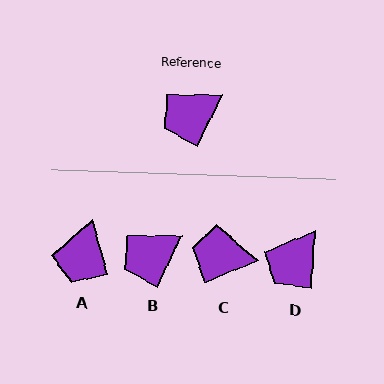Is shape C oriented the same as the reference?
No, it is off by about 42 degrees.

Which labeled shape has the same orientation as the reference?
B.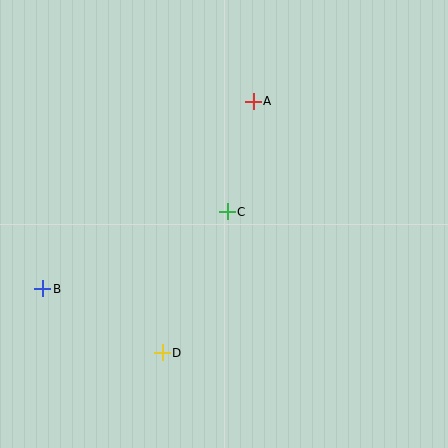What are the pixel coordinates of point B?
Point B is at (43, 289).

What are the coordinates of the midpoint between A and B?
The midpoint between A and B is at (148, 195).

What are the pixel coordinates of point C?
Point C is at (227, 212).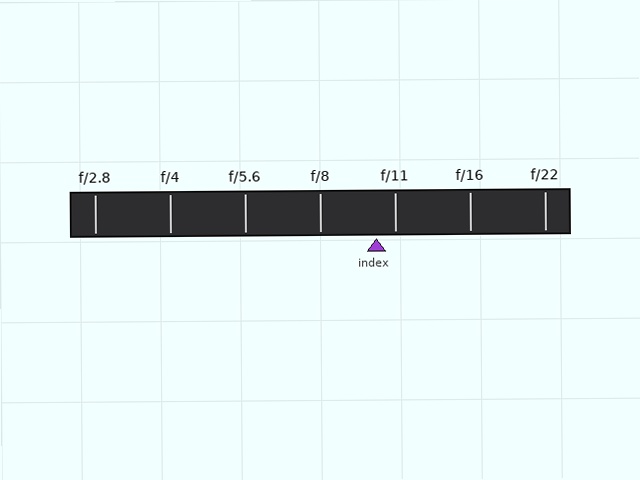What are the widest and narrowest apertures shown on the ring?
The widest aperture shown is f/2.8 and the narrowest is f/22.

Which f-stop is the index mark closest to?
The index mark is closest to f/11.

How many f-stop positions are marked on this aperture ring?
There are 7 f-stop positions marked.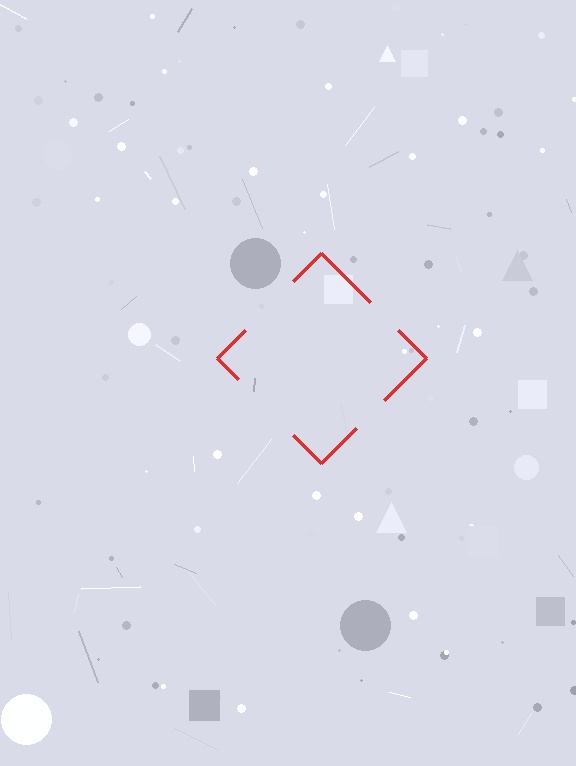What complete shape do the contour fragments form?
The contour fragments form a diamond.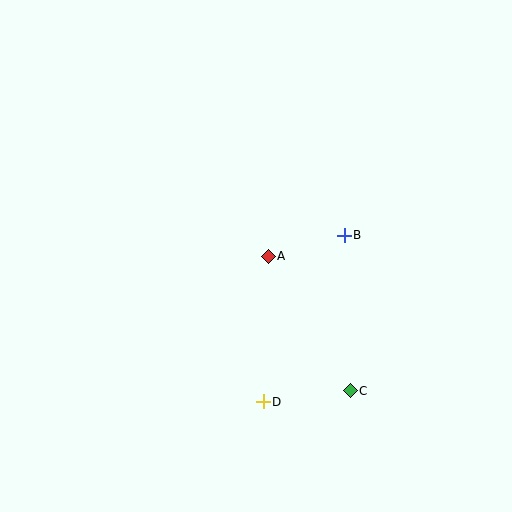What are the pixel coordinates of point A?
Point A is at (268, 256).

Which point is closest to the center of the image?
Point A at (268, 256) is closest to the center.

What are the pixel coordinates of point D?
Point D is at (263, 402).